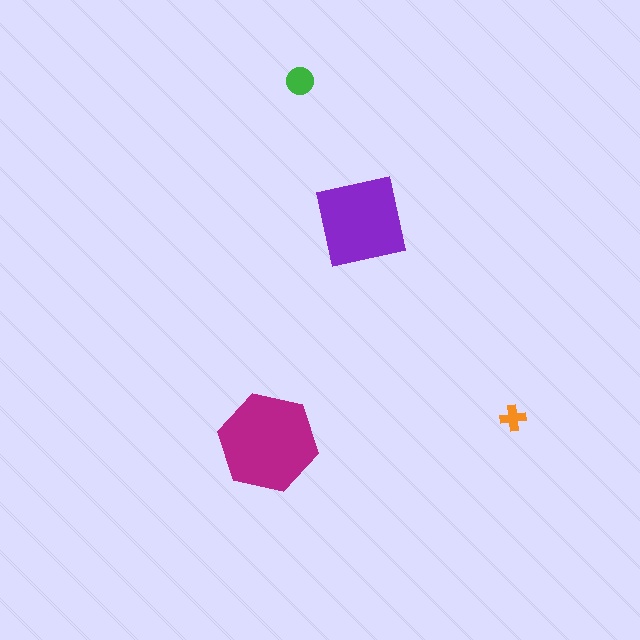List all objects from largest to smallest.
The magenta hexagon, the purple square, the green circle, the orange cross.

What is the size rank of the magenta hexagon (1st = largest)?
1st.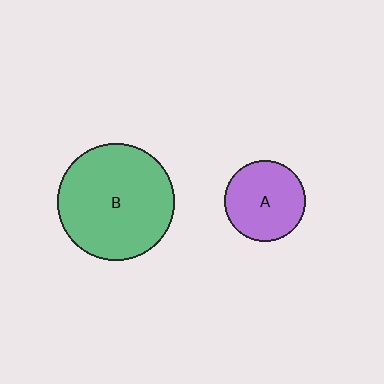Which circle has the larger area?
Circle B (green).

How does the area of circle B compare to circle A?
Approximately 2.1 times.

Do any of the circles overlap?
No, none of the circles overlap.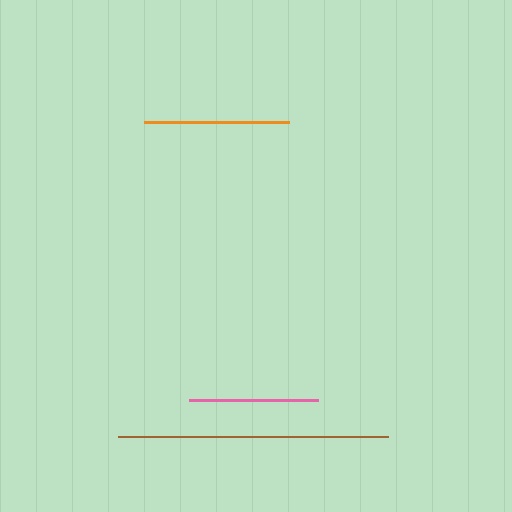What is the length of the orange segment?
The orange segment is approximately 145 pixels long.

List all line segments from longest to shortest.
From longest to shortest: brown, orange, pink.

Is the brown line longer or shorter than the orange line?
The brown line is longer than the orange line.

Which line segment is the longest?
The brown line is the longest at approximately 270 pixels.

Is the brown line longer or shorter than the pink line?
The brown line is longer than the pink line.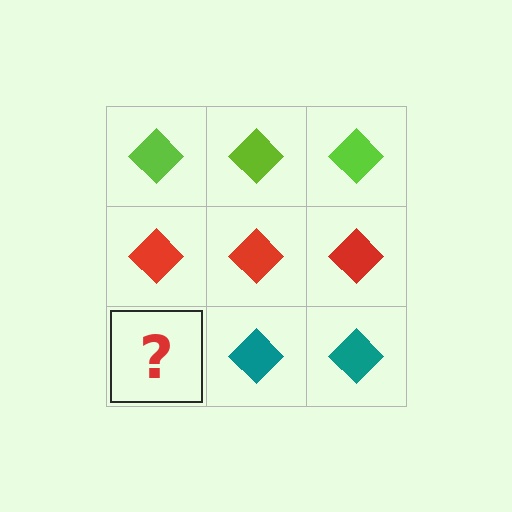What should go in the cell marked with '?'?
The missing cell should contain a teal diamond.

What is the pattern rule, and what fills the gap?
The rule is that each row has a consistent color. The gap should be filled with a teal diamond.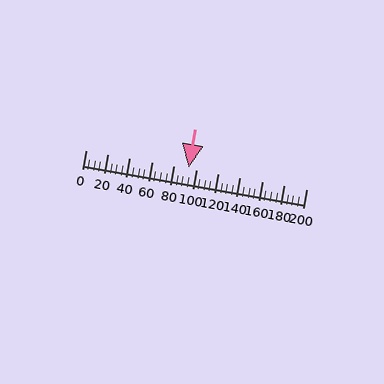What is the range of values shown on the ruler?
The ruler shows values from 0 to 200.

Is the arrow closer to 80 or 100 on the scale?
The arrow is closer to 100.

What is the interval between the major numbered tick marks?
The major tick marks are spaced 20 units apart.